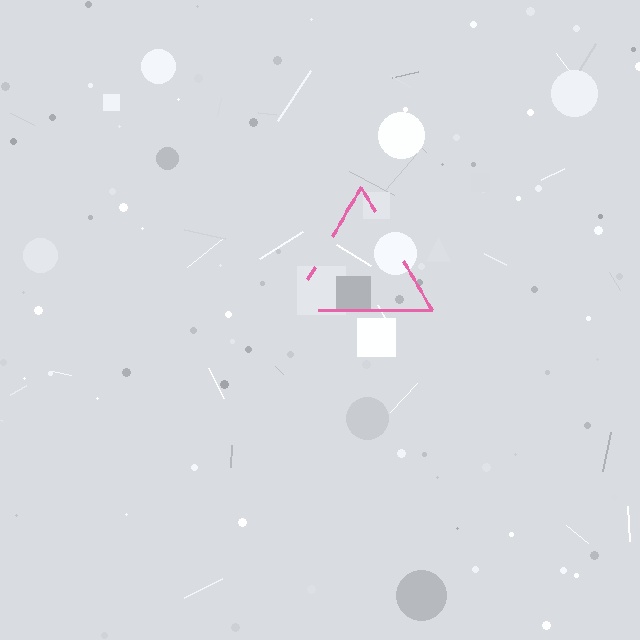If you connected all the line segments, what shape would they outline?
They would outline a triangle.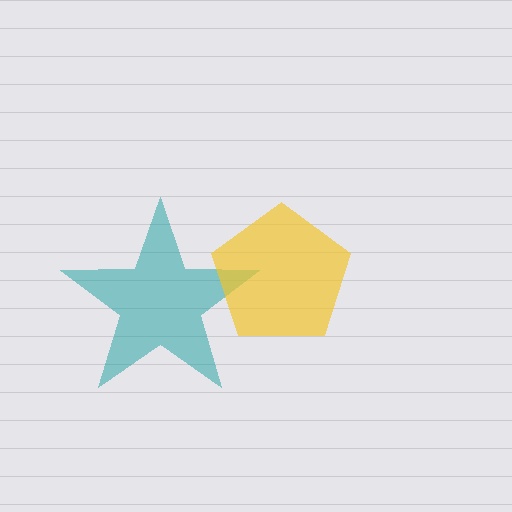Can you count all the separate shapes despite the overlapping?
Yes, there are 2 separate shapes.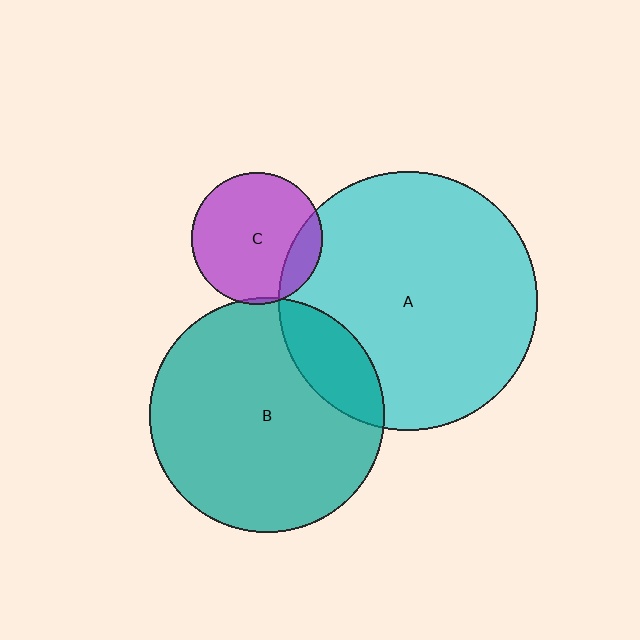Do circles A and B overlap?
Yes.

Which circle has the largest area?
Circle A (cyan).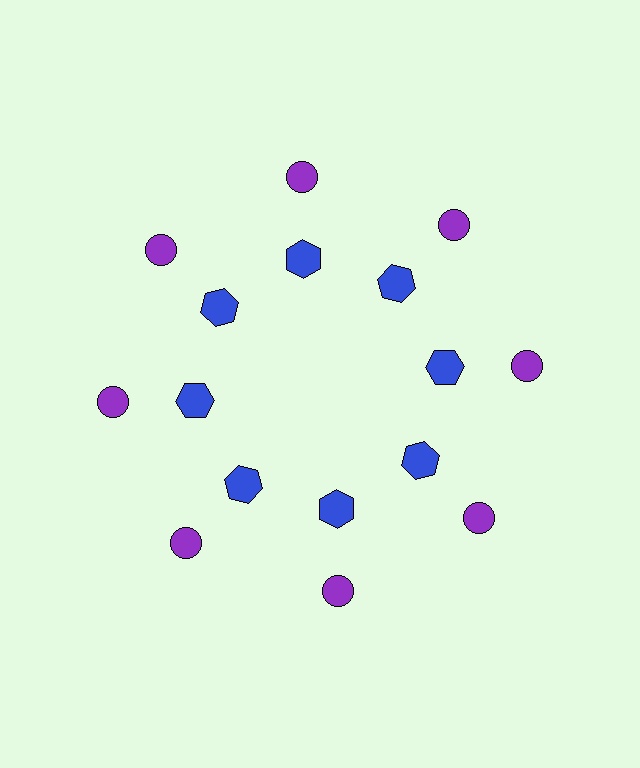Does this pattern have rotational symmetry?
Yes, this pattern has 8-fold rotational symmetry. It looks the same after rotating 45 degrees around the center.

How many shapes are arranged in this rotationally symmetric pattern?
There are 16 shapes, arranged in 8 groups of 2.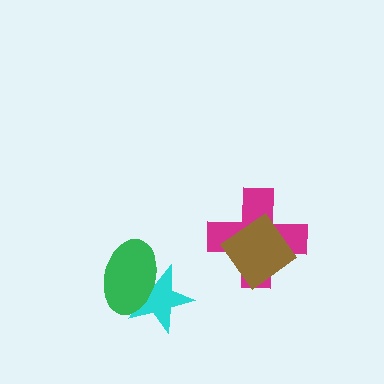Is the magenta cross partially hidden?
Yes, it is partially covered by another shape.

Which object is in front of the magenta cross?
The brown diamond is in front of the magenta cross.